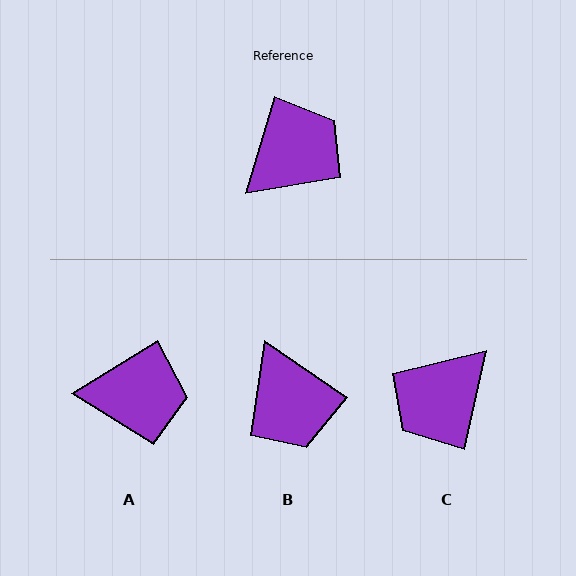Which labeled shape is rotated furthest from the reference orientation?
C, about 175 degrees away.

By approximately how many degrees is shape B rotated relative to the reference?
Approximately 108 degrees clockwise.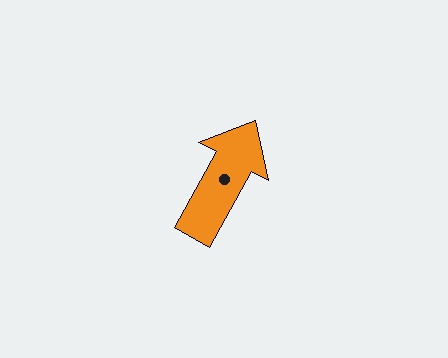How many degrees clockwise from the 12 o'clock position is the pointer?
Approximately 29 degrees.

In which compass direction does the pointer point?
Northeast.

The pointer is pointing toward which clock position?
Roughly 1 o'clock.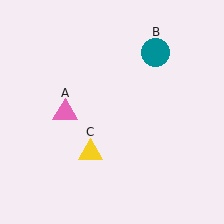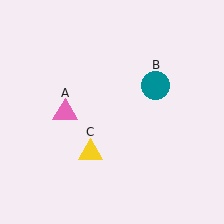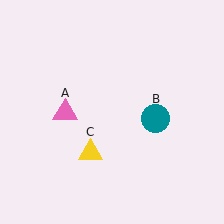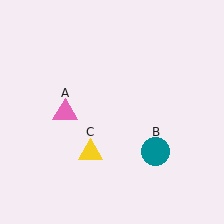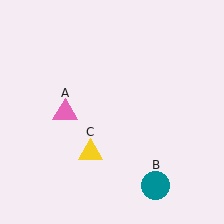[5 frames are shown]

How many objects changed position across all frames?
1 object changed position: teal circle (object B).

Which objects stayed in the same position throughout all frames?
Pink triangle (object A) and yellow triangle (object C) remained stationary.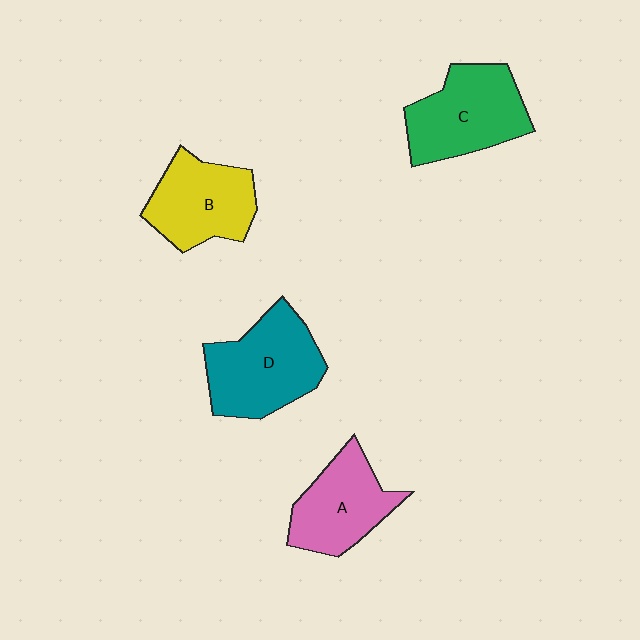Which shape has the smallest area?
Shape A (pink).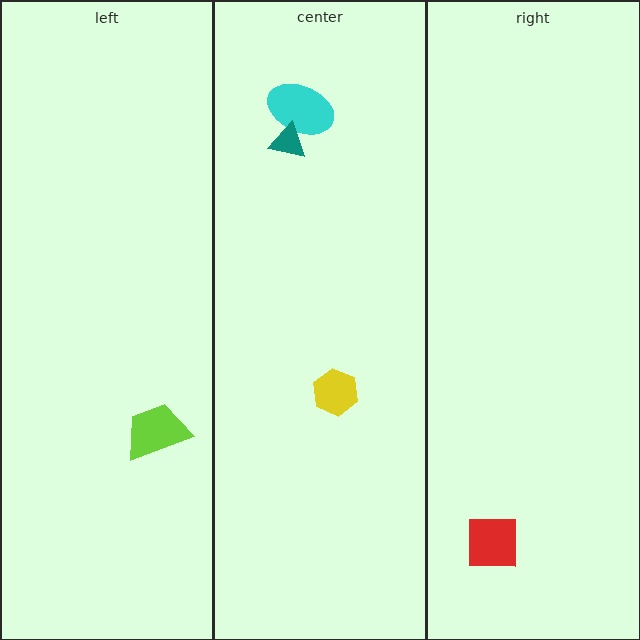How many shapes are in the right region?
1.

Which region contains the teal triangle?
The center region.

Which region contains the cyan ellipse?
The center region.